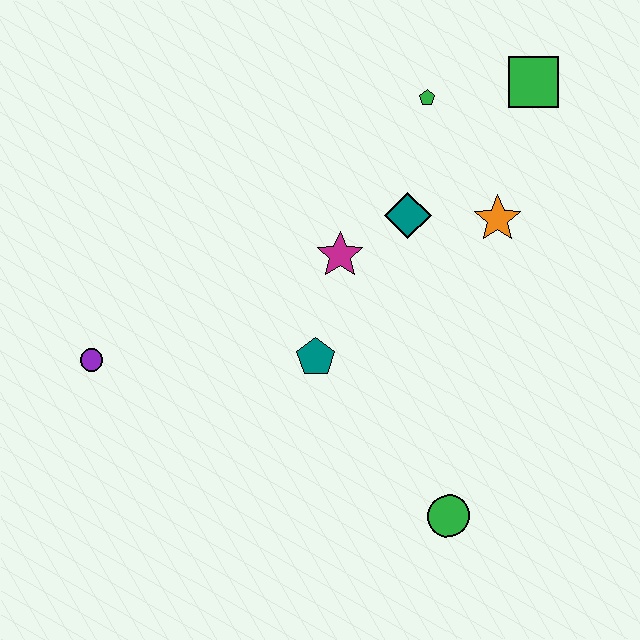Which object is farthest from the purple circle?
The green square is farthest from the purple circle.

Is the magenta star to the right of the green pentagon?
No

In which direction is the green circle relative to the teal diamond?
The green circle is below the teal diamond.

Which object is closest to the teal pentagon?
The magenta star is closest to the teal pentagon.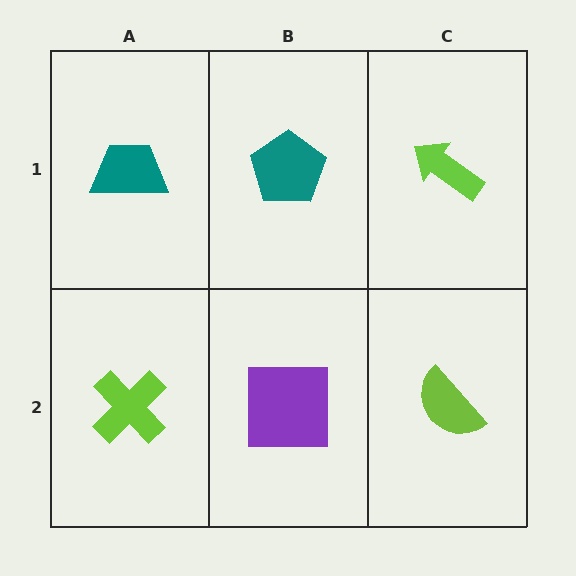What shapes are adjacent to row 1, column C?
A lime semicircle (row 2, column C), a teal pentagon (row 1, column B).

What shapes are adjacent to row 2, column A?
A teal trapezoid (row 1, column A), a purple square (row 2, column B).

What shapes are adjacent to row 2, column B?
A teal pentagon (row 1, column B), a lime cross (row 2, column A), a lime semicircle (row 2, column C).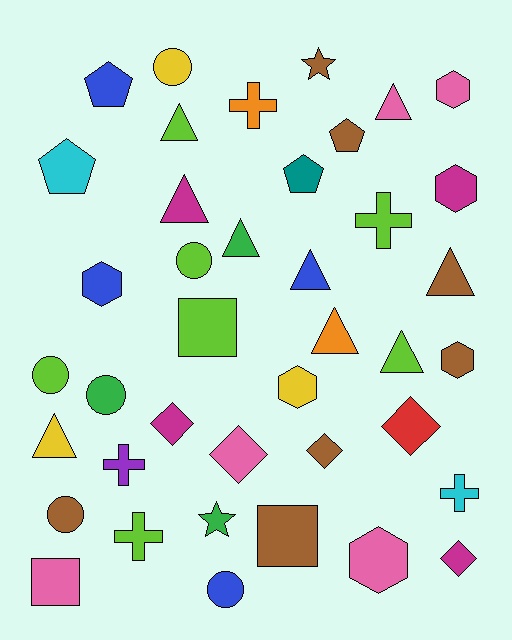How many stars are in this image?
There are 2 stars.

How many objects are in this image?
There are 40 objects.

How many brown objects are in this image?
There are 7 brown objects.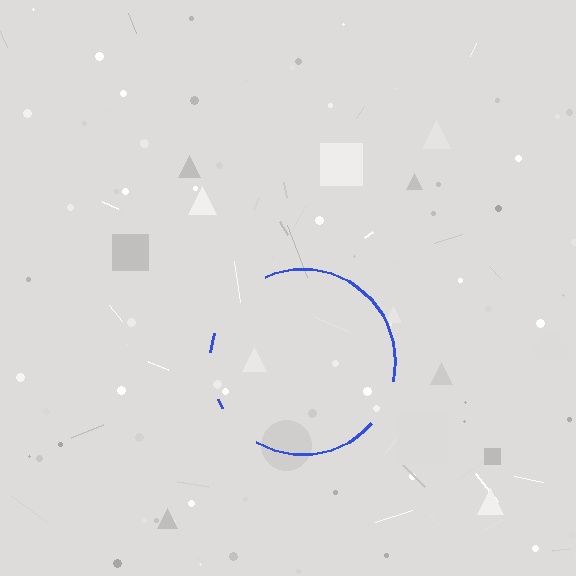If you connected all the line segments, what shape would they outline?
They would outline a circle.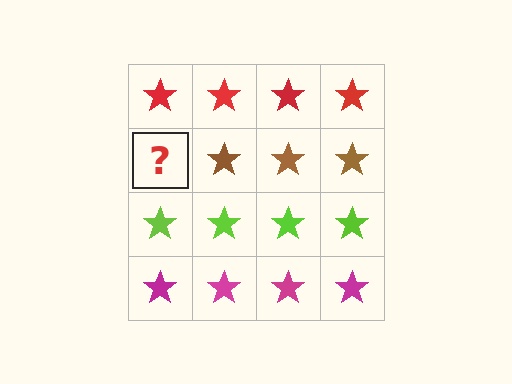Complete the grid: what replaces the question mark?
The question mark should be replaced with a brown star.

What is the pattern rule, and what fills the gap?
The rule is that each row has a consistent color. The gap should be filled with a brown star.